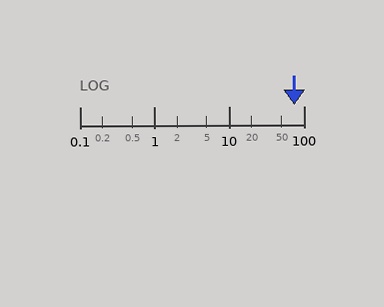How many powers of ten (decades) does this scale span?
The scale spans 3 decades, from 0.1 to 100.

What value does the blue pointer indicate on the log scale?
The pointer indicates approximately 75.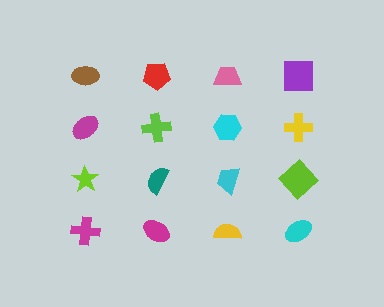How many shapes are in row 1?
4 shapes.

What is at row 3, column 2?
A teal semicircle.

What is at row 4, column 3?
A yellow semicircle.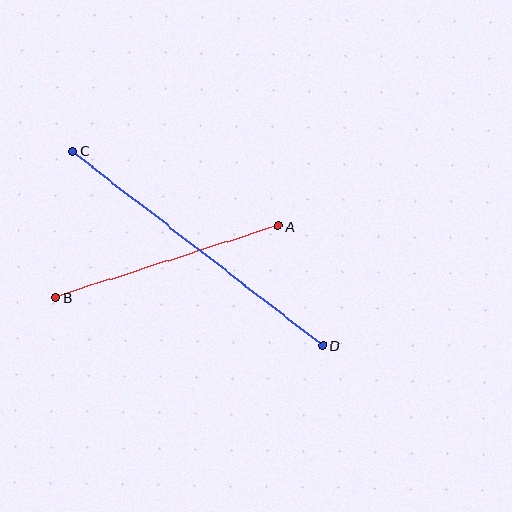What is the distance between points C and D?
The distance is approximately 317 pixels.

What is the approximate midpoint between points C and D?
The midpoint is at approximately (198, 248) pixels.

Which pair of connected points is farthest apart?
Points C and D are farthest apart.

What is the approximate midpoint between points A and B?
The midpoint is at approximately (167, 262) pixels.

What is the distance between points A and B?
The distance is approximately 233 pixels.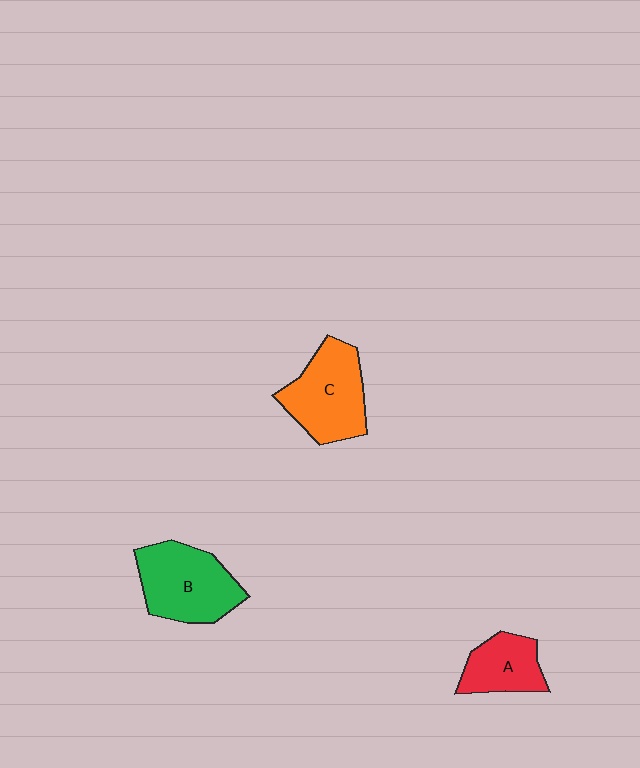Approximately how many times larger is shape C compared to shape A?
Approximately 1.5 times.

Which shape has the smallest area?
Shape A (red).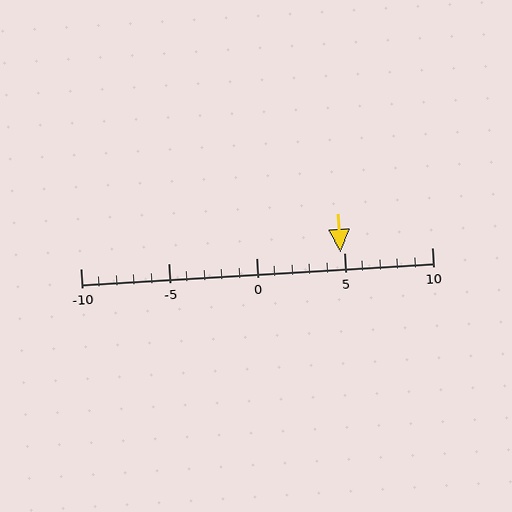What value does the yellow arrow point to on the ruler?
The yellow arrow points to approximately 5.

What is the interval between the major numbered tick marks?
The major tick marks are spaced 5 units apart.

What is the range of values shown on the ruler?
The ruler shows values from -10 to 10.